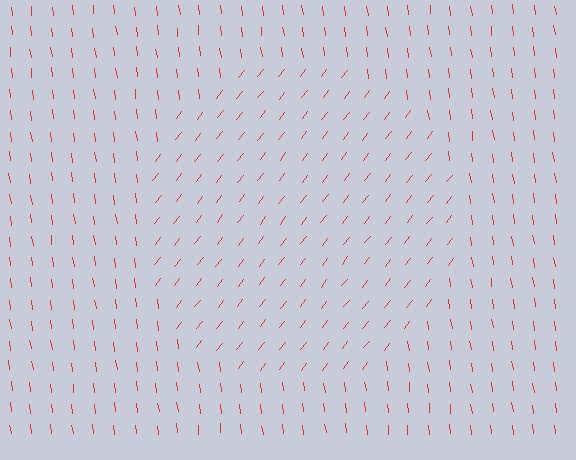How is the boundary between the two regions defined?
The boundary is defined purely by a change in line orientation (approximately 45 degrees difference). All lines are the same color and thickness.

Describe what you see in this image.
The image is filled with small red line segments. A circle region in the image has lines oriented differently from the surrounding lines, creating a visible texture boundary.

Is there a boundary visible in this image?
Yes, there is a texture boundary formed by a change in line orientation.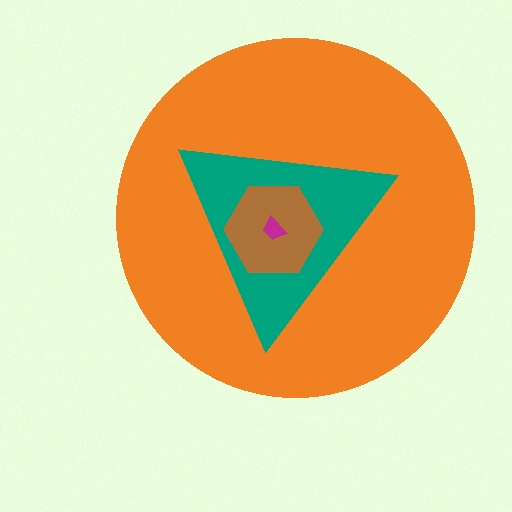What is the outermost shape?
The orange circle.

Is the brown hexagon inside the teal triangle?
Yes.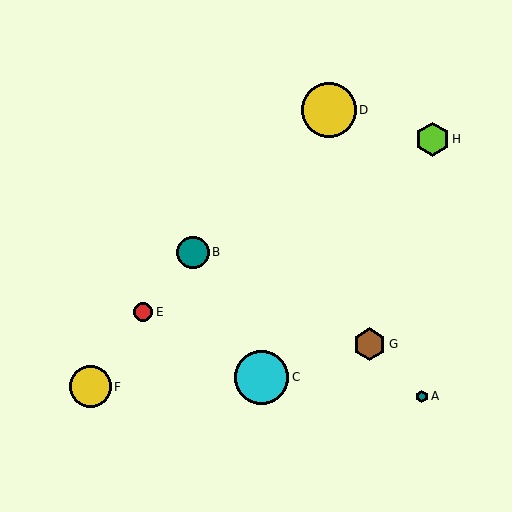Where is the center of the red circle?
The center of the red circle is at (143, 312).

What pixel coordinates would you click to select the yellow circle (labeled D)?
Click at (329, 110) to select the yellow circle D.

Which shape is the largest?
The cyan circle (labeled C) is the largest.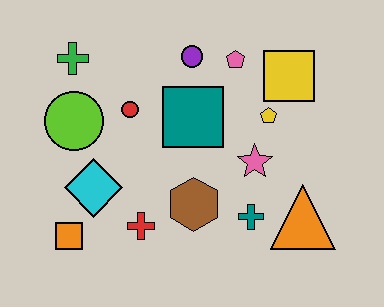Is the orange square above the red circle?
No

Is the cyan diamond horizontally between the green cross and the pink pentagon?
Yes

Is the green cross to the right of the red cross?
No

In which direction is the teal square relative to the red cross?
The teal square is above the red cross.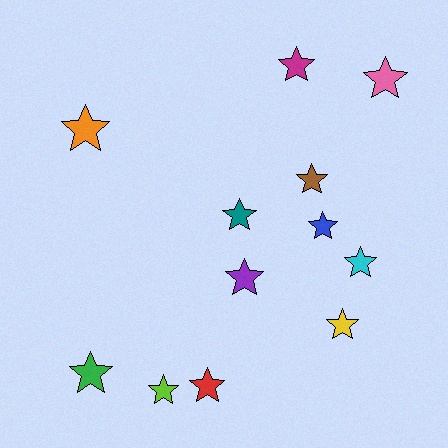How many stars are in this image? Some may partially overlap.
There are 12 stars.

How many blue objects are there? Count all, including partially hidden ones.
There is 1 blue object.